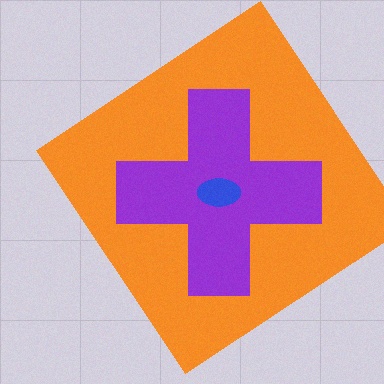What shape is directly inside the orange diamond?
The purple cross.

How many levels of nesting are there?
3.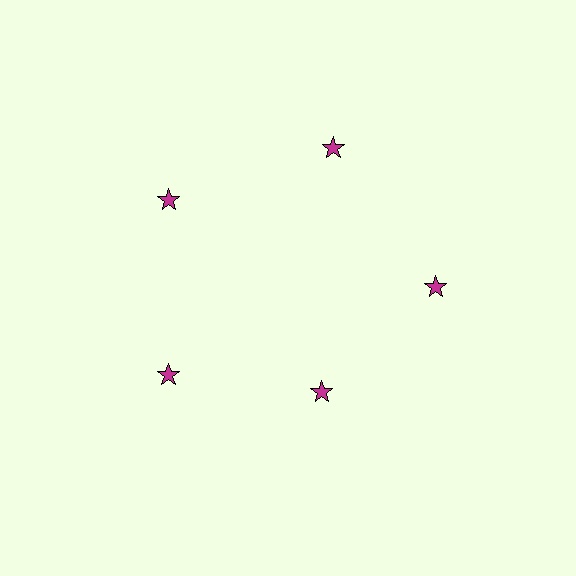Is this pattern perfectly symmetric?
No. The 5 magenta stars are arranged in a ring, but one element near the 5 o'clock position is pulled inward toward the center, breaking the 5-fold rotational symmetry.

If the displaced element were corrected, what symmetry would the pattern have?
It would have 5-fold rotational symmetry — the pattern would map onto itself every 72 degrees.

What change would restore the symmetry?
The symmetry would be restored by moving it outward, back onto the ring so that all 5 stars sit at equal angles and equal distance from the center.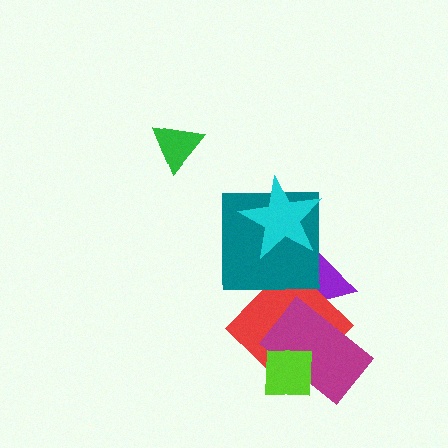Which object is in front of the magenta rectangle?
The lime square is in front of the magenta rectangle.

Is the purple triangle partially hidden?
Yes, it is partially covered by another shape.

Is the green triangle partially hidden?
No, no other shape covers it.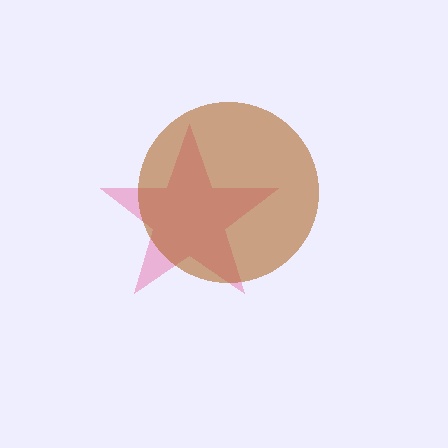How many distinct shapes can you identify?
There are 2 distinct shapes: a pink star, a brown circle.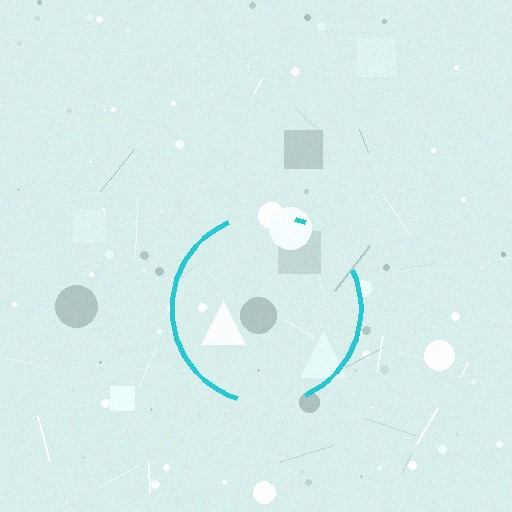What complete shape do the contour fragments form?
The contour fragments form a circle.